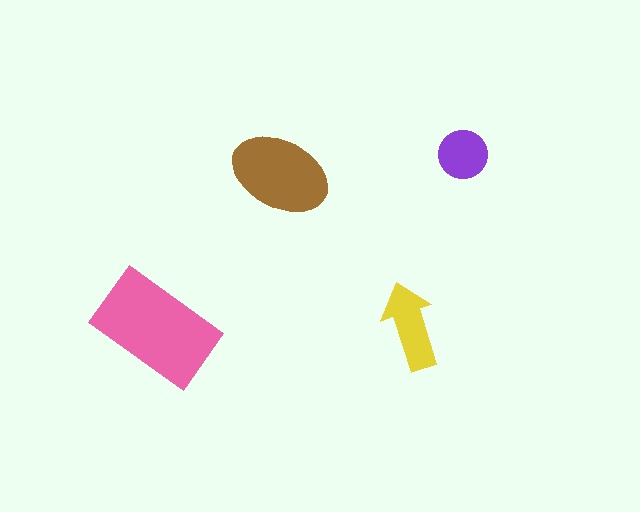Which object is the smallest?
The purple circle.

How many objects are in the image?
There are 4 objects in the image.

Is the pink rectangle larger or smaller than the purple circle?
Larger.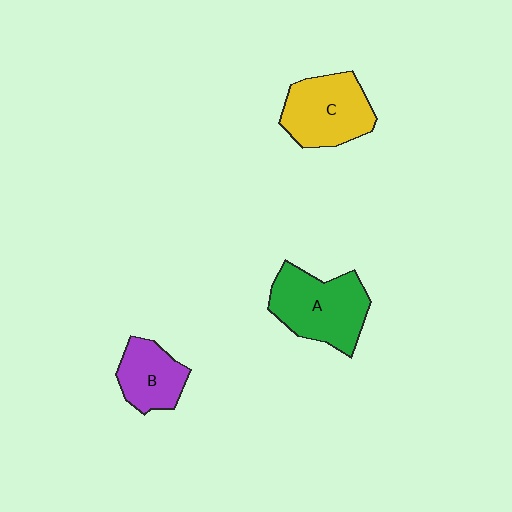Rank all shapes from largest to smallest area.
From largest to smallest: A (green), C (yellow), B (purple).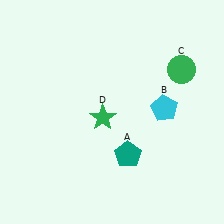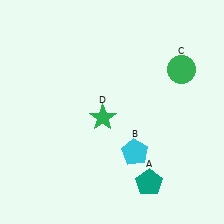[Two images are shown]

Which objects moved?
The objects that moved are: the teal pentagon (A), the cyan pentagon (B).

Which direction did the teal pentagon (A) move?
The teal pentagon (A) moved down.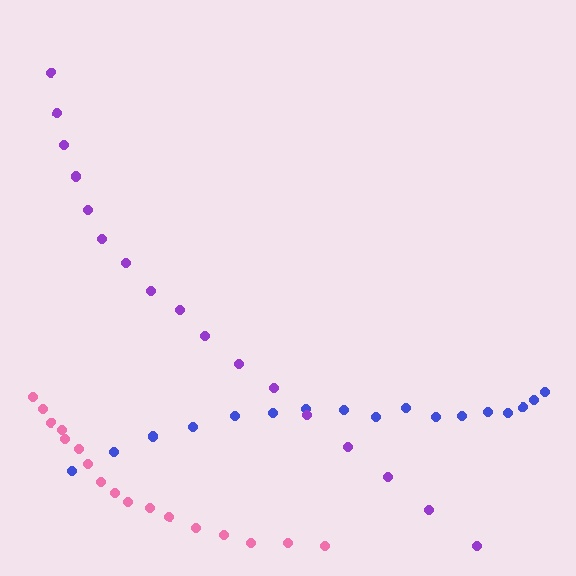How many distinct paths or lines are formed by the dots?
There are 3 distinct paths.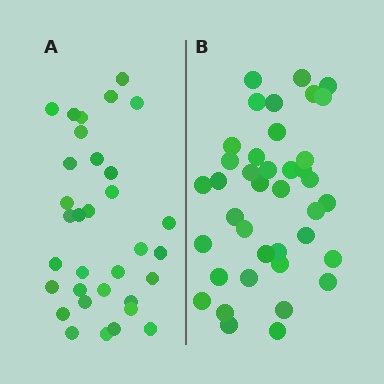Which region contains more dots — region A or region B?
Region B (the right region) has more dots.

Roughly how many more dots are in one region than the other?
Region B has about 6 more dots than region A.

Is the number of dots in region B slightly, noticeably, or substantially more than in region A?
Region B has only slightly more — the two regions are fairly close. The ratio is roughly 1.2 to 1.